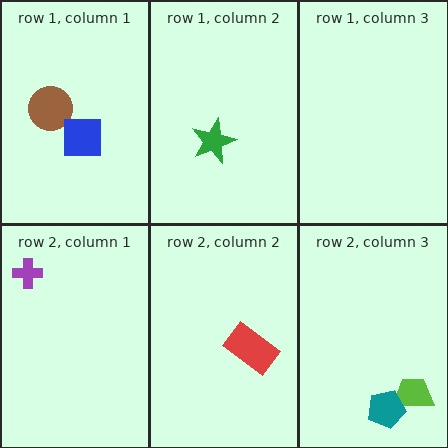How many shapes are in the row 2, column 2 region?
1.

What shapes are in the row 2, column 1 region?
The purple cross.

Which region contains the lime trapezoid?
The row 2, column 3 region.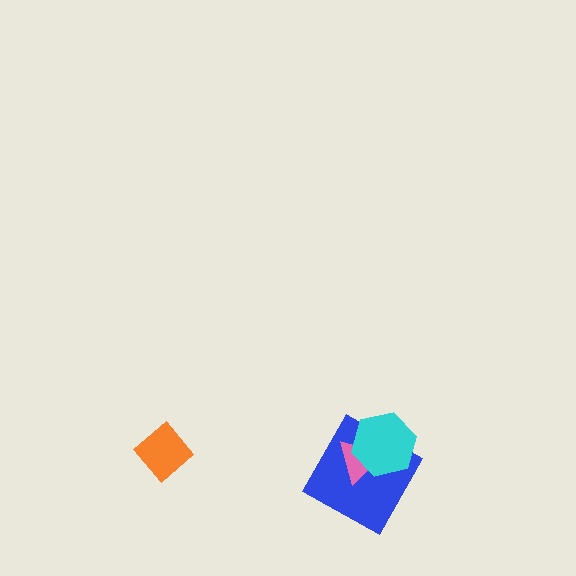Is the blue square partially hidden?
Yes, it is partially covered by another shape.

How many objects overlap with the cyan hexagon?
2 objects overlap with the cyan hexagon.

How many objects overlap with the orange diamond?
0 objects overlap with the orange diamond.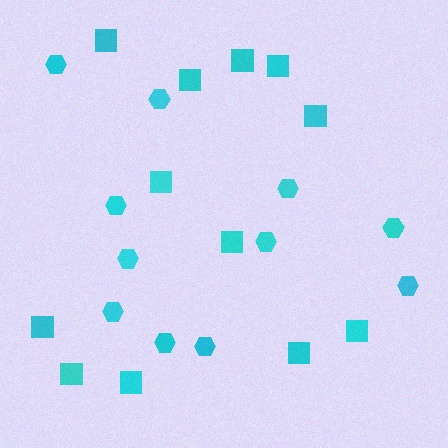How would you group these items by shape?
There are 2 groups: one group of squares (12) and one group of hexagons (11).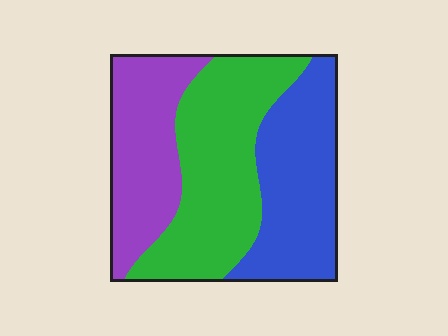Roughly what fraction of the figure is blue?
Blue covers 33% of the figure.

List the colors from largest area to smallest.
From largest to smallest: green, blue, purple.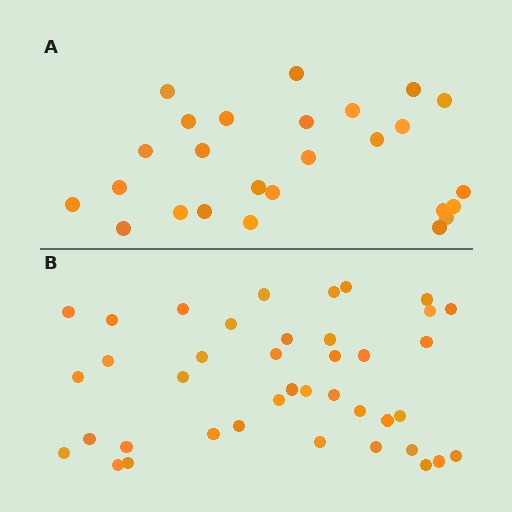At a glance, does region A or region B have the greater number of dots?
Region B (the bottom region) has more dots.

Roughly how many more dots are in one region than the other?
Region B has approximately 15 more dots than region A.